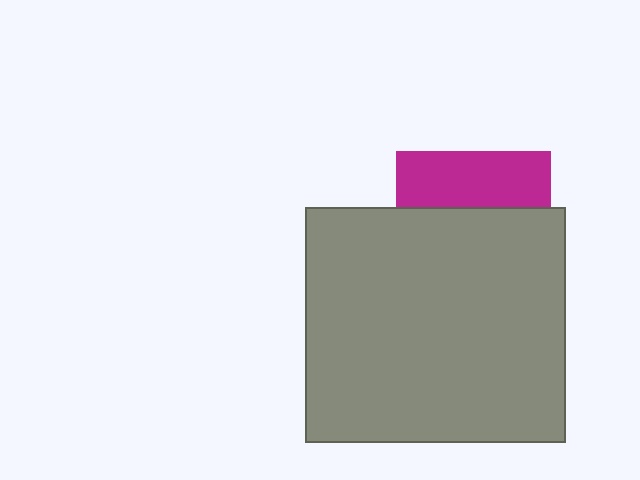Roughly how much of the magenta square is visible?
A small part of it is visible (roughly 36%).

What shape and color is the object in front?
The object in front is a gray rectangle.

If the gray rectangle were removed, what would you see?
You would see the complete magenta square.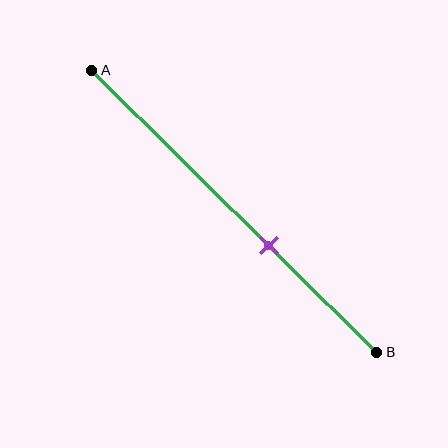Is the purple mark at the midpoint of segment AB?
No, the mark is at about 60% from A, not at the 50% midpoint.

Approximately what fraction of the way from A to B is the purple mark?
The purple mark is approximately 60% of the way from A to B.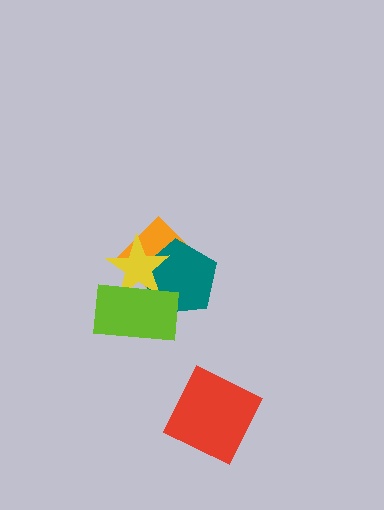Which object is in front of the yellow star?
The lime rectangle is in front of the yellow star.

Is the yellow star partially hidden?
Yes, it is partially covered by another shape.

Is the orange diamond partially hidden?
Yes, it is partially covered by another shape.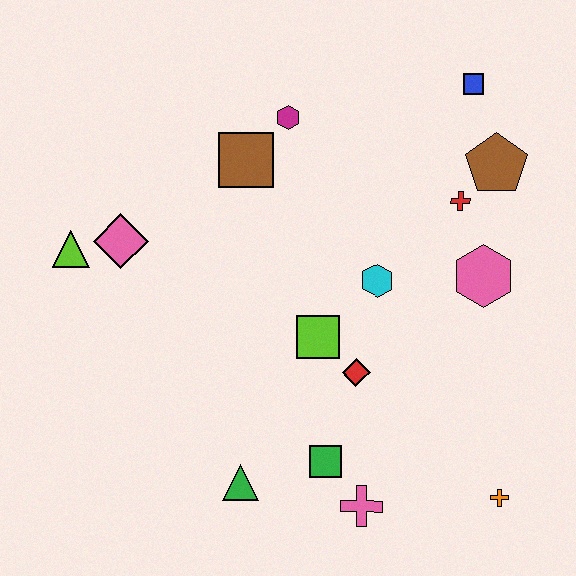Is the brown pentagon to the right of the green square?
Yes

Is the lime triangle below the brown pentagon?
Yes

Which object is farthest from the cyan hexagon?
The lime triangle is farthest from the cyan hexagon.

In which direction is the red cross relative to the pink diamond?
The red cross is to the right of the pink diamond.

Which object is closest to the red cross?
The brown pentagon is closest to the red cross.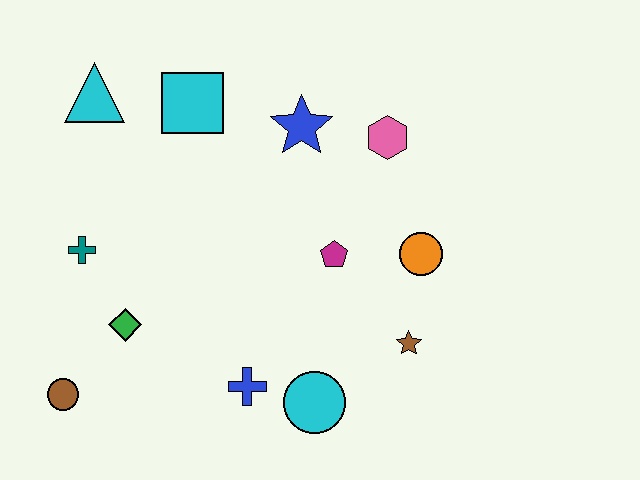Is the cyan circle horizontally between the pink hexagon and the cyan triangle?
Yes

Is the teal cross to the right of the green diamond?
No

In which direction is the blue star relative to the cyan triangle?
The blue star is to the right of the cyan triangle.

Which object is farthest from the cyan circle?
The cyan triangle is farthest from the cyan circle.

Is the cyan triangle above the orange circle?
Yes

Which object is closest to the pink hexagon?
The blue star is closest to the pink hexagon.